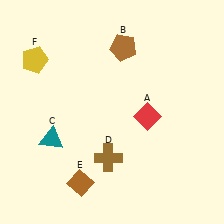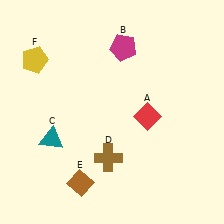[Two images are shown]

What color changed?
The pentagon (B) changed from brown in Image 1 to magenta in Image 2.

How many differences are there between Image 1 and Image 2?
There is 1 difference between the two images.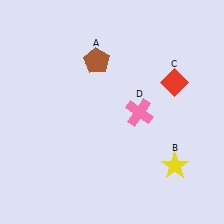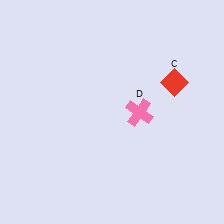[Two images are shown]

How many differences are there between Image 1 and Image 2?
There are 2 differences between the two images.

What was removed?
The yellow star (B), the brown pentagon (A) were removed in Image 2.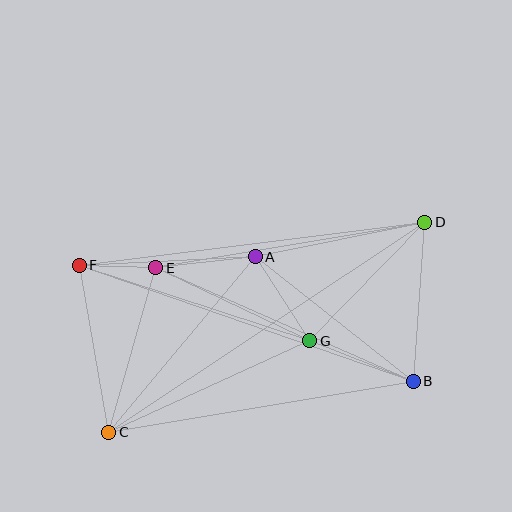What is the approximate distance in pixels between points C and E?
The distance between C and E is approximately 171 pixels.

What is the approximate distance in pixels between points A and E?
The distance between A and E is approximately 100 pixels.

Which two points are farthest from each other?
Points C and D are farthest from each other.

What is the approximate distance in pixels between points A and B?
The distance between A and B is approximately 201 pixels.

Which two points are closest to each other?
Points E and F are closest to each other.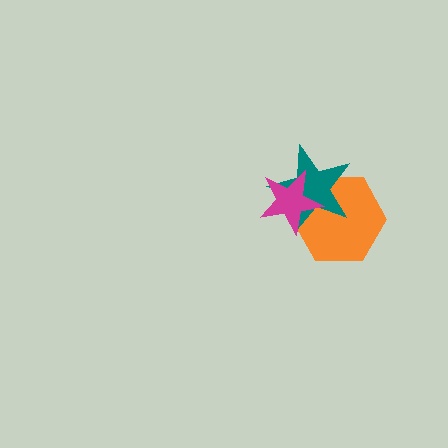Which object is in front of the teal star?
The magenta star is in front of the teal star.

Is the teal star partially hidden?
Yes, it is partially covered by another shape.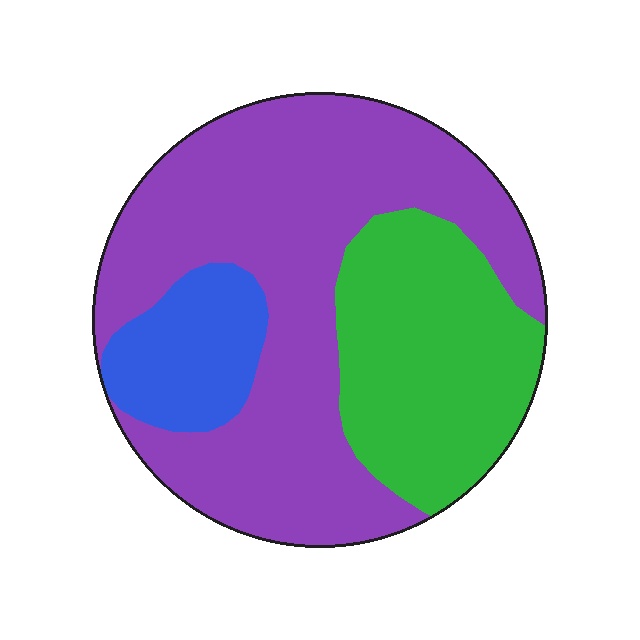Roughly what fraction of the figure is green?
Green covers 29% of the figure.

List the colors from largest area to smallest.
From largest to smallest: purple, green, blue.